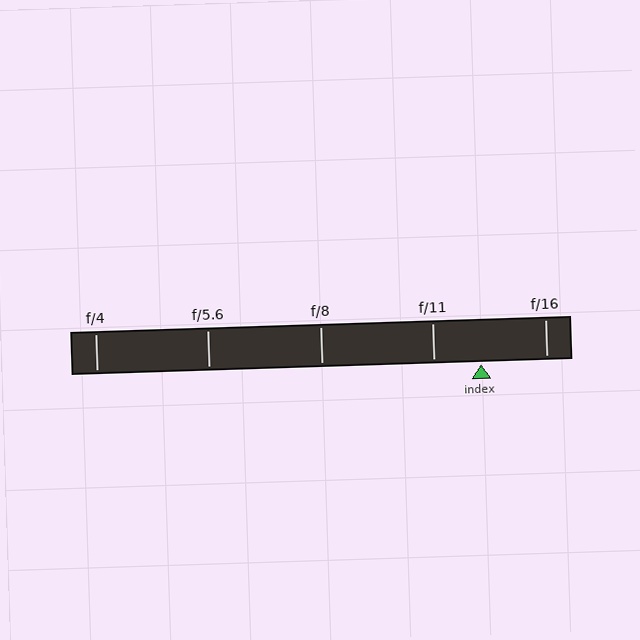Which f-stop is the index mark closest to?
The index mark is closest to f/11.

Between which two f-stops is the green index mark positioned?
The index mark is between f/11 and f/16.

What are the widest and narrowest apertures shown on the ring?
The widest aperture shown is f/4 and the narrowest is f/16.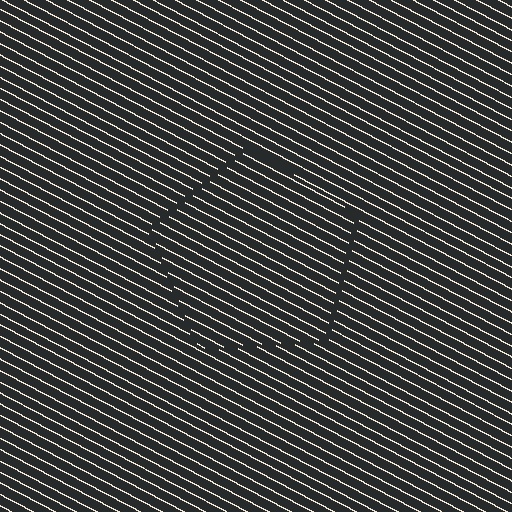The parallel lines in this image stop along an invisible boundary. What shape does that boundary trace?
An illusory pentagon. The interior of the shape contains the same grating, shifted by half a period — the contour is defined by the phase discontinuity where line-ends from the inner and outer gratings abut.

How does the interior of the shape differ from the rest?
The interior of the shape contains the same grating, shifted by half a period — the contour is defined by the phase discontinuity where line-ends from the inner and outer gratings abut.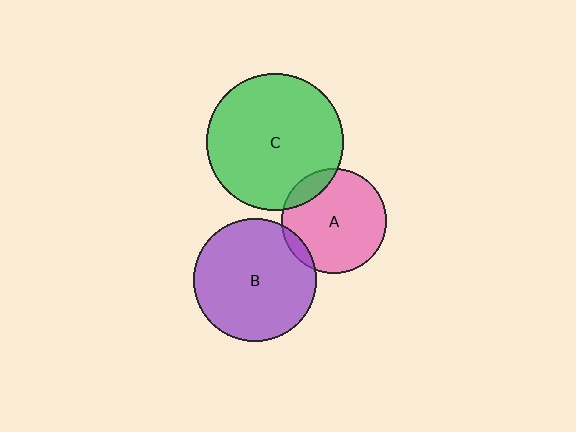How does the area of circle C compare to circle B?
Approximately 1.2 times.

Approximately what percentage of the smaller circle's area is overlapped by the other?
Approximately 5%.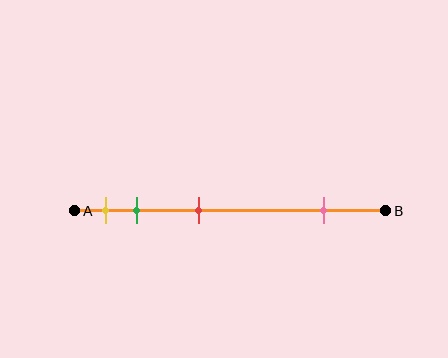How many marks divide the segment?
There are 4 marks dividing the segment.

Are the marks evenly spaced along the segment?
No, the marks are not evenly spaced.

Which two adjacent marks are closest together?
The yellow and green marks are the closest adjacent pair.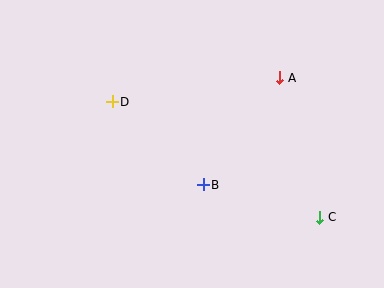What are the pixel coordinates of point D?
Point D is at (112, 102).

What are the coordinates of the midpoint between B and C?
The midpoint between B and C is at (261, 201).